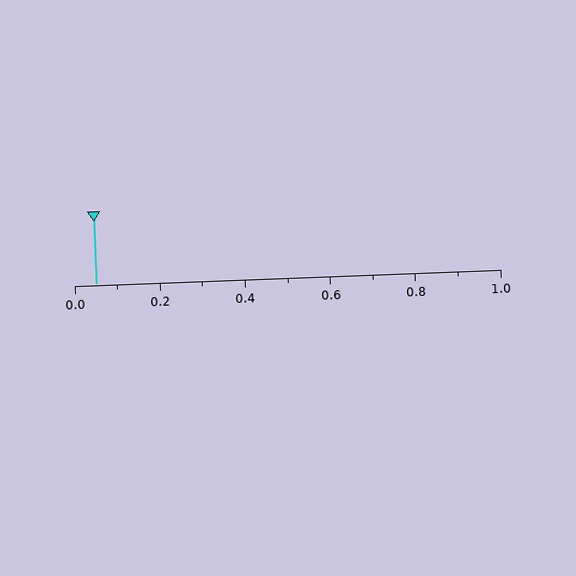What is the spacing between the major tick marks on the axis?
The major ticks are spaced 0.2 apart.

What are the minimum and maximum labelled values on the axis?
The axis runs from 0.0 to 1.0.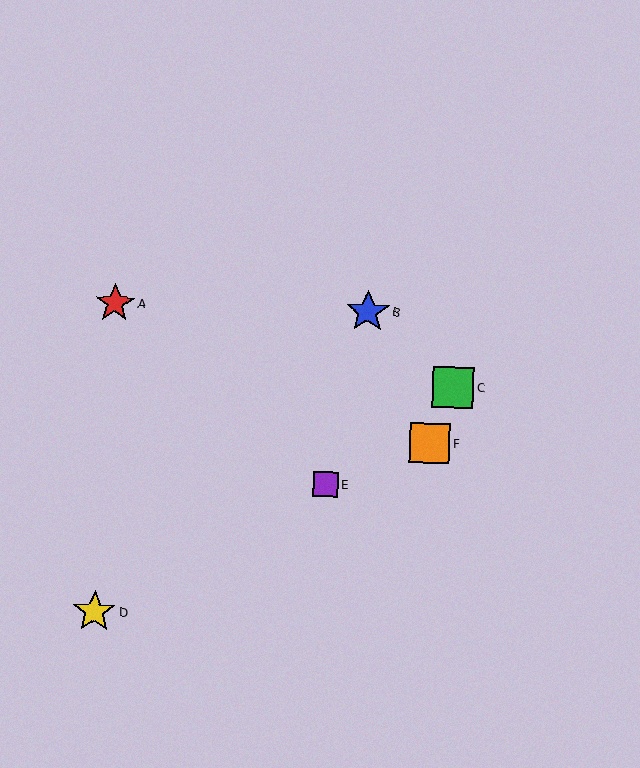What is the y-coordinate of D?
Object D is at y≈612.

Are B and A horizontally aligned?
Yes, both are at y≈312.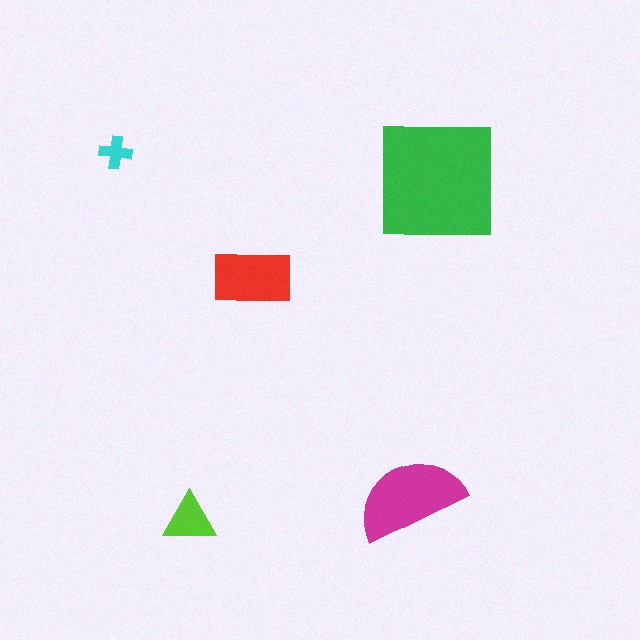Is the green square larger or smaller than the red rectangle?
Larger.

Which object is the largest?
The green square.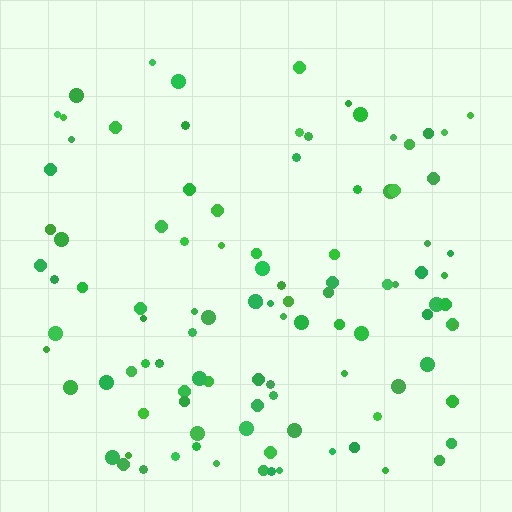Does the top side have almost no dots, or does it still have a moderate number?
Still a moderate number, just noticeably fewer than the bottom.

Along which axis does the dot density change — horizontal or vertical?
Vertical.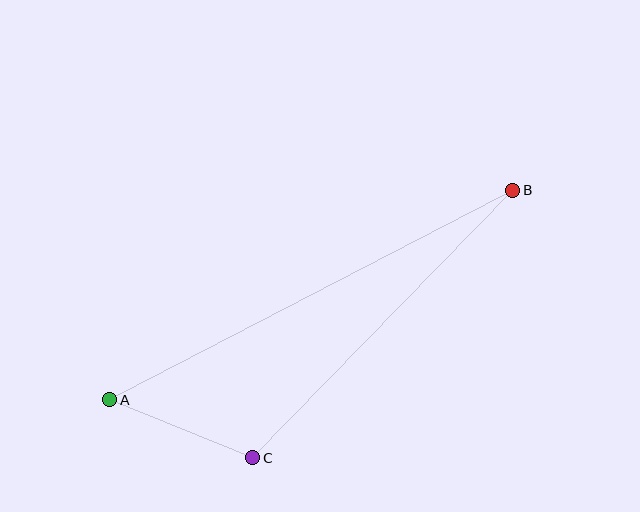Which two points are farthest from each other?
Points A and B are farthest from each other.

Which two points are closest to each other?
Points A and C are closest to each other.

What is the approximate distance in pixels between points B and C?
The distance between B and C is approximately 373 pixels.